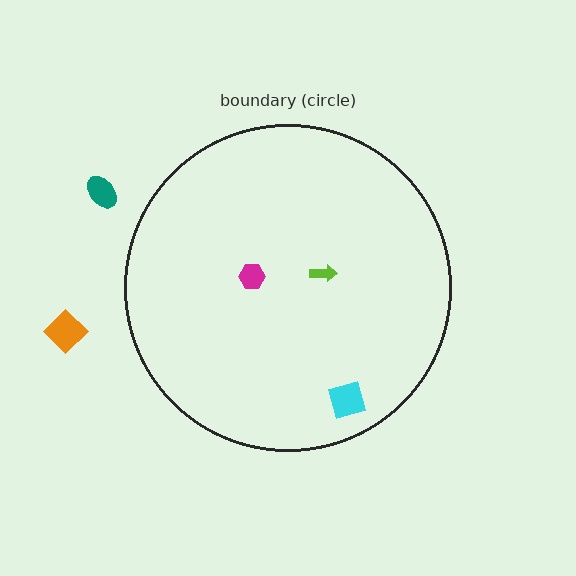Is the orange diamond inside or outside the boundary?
Outside.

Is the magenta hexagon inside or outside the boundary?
Inside.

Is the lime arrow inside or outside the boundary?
Inside.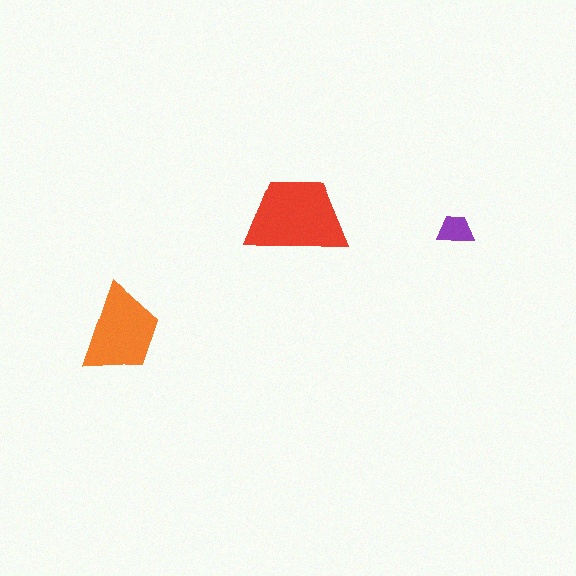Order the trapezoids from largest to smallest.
the red one, the orange one, the purple one.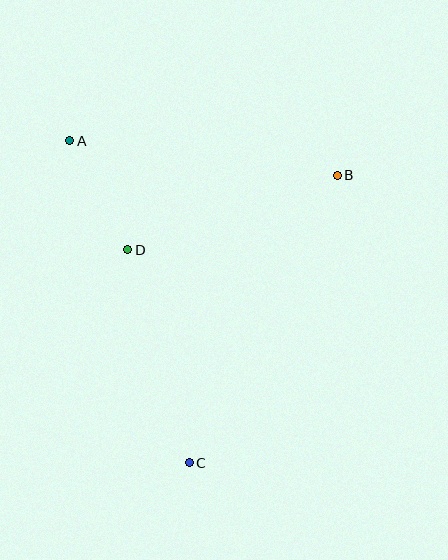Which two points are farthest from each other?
Points A and C are farthest from each other.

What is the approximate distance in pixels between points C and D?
The distance between C and D is approximately 222 pixels.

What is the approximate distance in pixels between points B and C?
The distance between B and C is approximately 323 pixels.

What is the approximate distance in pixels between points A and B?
The distance between A and B is approximately 270 pixels.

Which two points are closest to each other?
Points A and D are closest to each other.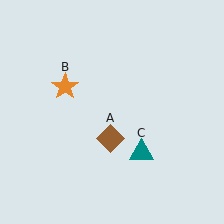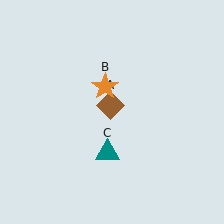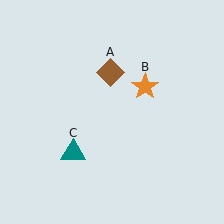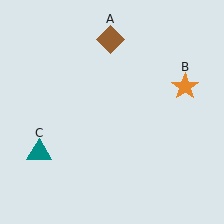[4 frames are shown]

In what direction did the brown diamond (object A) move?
The brown diamond (object A) moved up.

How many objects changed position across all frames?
3 objects changed position: brown diamond (object A), orange star (object B), teal triangle (object C).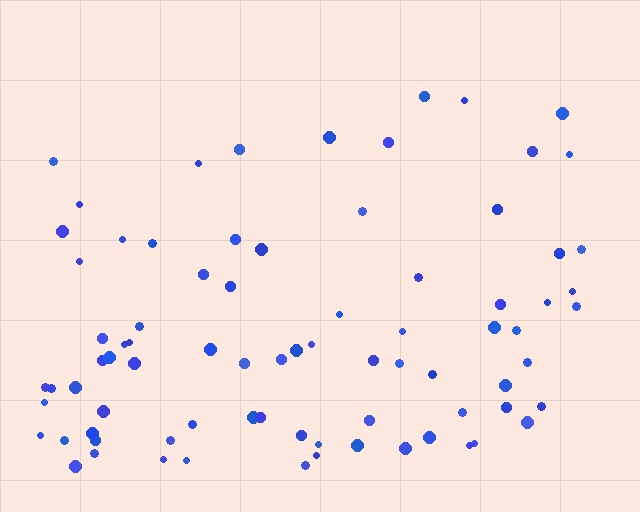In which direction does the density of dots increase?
From top to bottom, with the bottom side densest.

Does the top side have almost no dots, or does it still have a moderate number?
Still a moderate number, just noticeably fewer than the bottom.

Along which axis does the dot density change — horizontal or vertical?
Vertical.